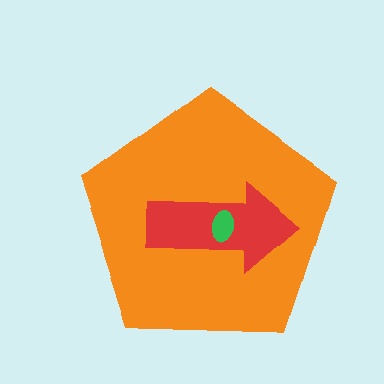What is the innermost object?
The green ellipse.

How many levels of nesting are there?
3.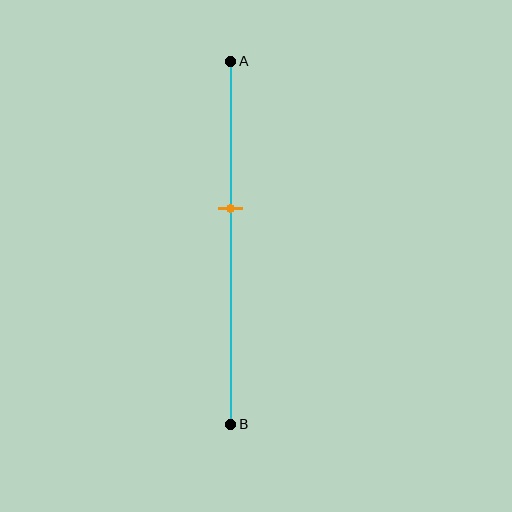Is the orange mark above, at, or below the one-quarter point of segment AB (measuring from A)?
The orange mark is below the one-quarter point of segment AB.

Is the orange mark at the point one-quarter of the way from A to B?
No, the mark is at about 40% from A, not at the 25% one-quarter point.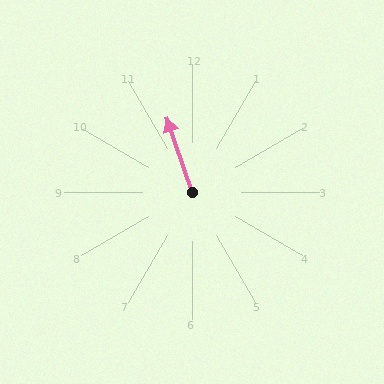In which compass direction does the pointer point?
North.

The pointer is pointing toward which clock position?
Roughly 11 o'clock.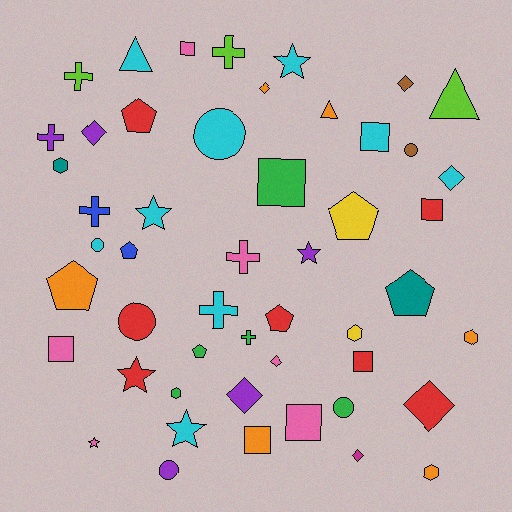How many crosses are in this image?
There are 7 crosses.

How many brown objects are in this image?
There are 2 brown objects.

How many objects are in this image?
There are 50 objects.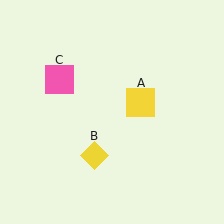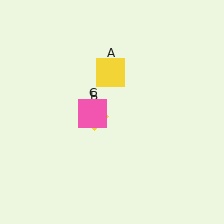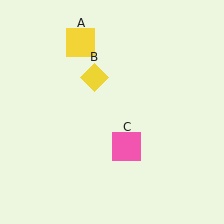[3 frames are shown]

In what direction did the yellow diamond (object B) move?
The yellow diamond (object B) moved up.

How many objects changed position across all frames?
3 objects changed position: yellow square (object A), yellow diamond (object B), pink square (object C).